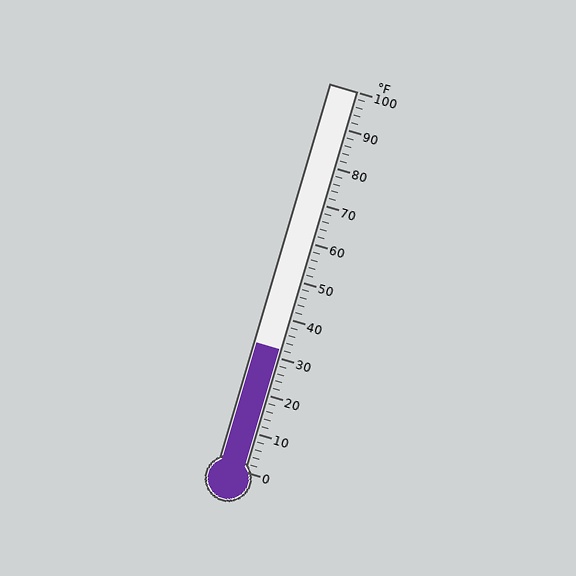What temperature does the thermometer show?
The thermometer shows approximately 32°F.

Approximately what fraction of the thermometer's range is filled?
The thermometer is filled to approximately 30% of its range.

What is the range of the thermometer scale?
The thermometer scale ranges from 0°F to 100°F.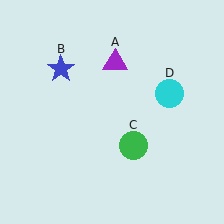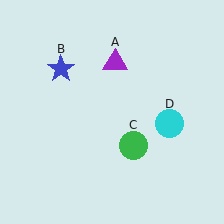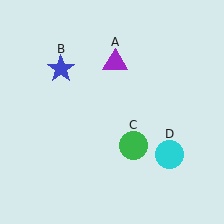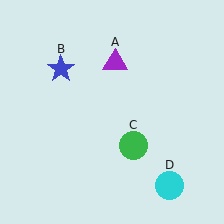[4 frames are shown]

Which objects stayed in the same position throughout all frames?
Purple triangle (object A) and blue star (object B) and green circle (object C) remained stationary.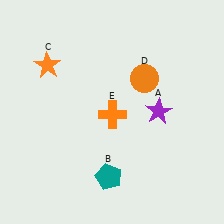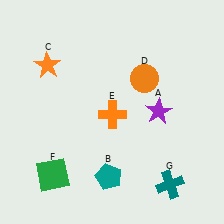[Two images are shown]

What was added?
A green square (F), a teal cross (G) were added in Image 2.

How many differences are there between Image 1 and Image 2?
There are 2 differences between the two images.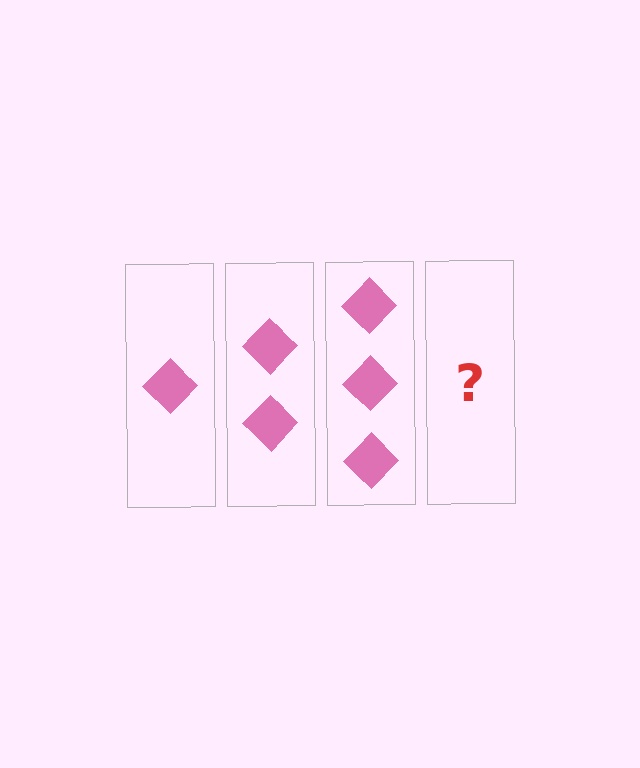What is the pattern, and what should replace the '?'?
The pattern is that each step adds one more diamond. The '?' should be 4 diamonds.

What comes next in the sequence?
The next element should be 4 diamonds.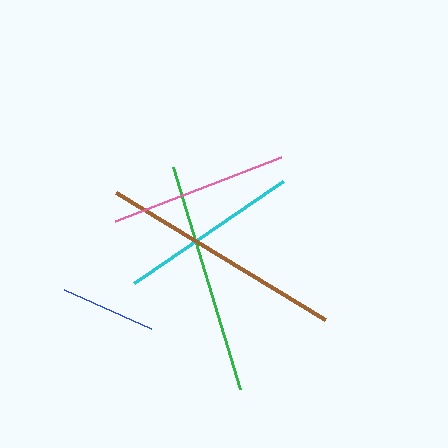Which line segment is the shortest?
The blue line is the shortest at approximately 95 pixels.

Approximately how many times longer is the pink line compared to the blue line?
The pink line is approximately 1.9 times the length of the blue line.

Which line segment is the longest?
The brown line is the longest at approximately 245 pixels.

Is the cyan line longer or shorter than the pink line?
The cyan line is longer than the pink line.